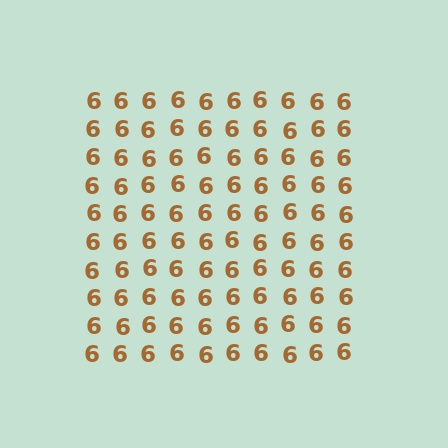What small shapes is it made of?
It is made of small digit 6's.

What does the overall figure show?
The overall figure shows a square.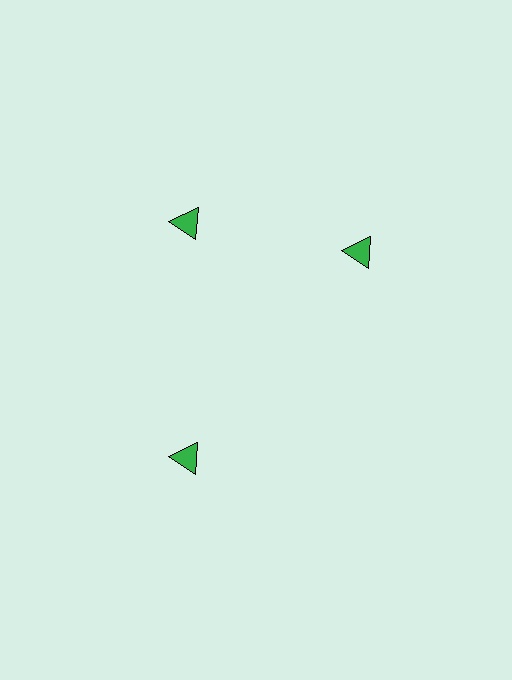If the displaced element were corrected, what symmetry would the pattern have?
It would have 3-fold rotational symmetry — the pattern would map onto itself every 120 degrees.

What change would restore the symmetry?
The symmetry would be restored by rotating it back into even spacing with its neighbors so that all 3 triangles sit at equal angles and equal distance from the center.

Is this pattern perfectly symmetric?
No. The 3 green triangles are arranged in a ring, but one element near the 3 o'clock position is rotated out of alignment along the ring, breaking the 3-fold rotational symmetry.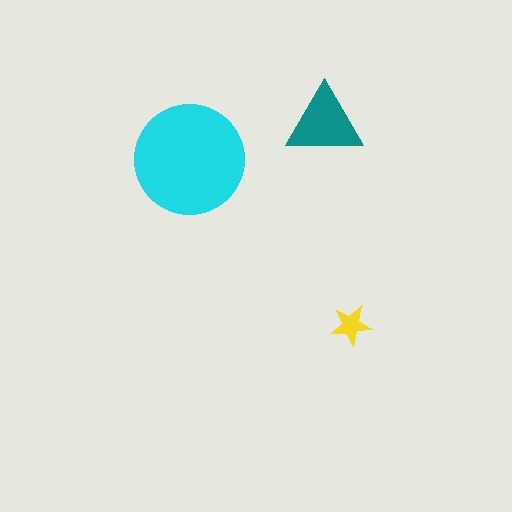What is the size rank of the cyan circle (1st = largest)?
1st.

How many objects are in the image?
There are 3 objects in the image.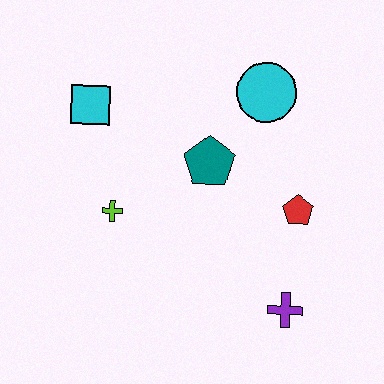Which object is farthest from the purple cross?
The cyan square is farthest from the purple cross.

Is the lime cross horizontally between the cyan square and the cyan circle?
Yes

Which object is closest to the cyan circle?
The teal pentagon is closest to the cyan circle.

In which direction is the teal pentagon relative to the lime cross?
The teal pentagon is to the right of the lime cross.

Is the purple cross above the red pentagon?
No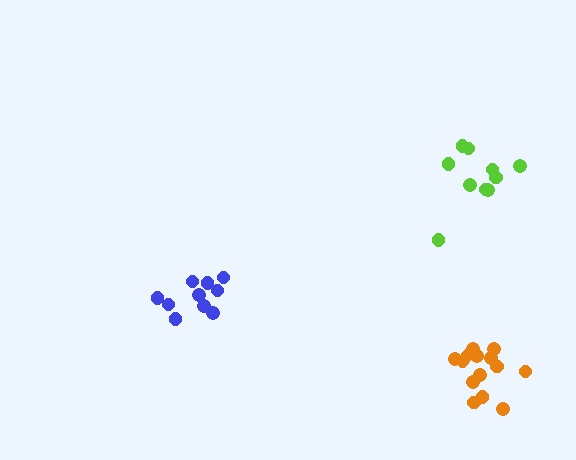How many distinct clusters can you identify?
There are 3 distinct clusters.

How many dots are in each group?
Group 1: 10 dots, Group 2: 10 dots, Group 3: 14 dots (34 total).